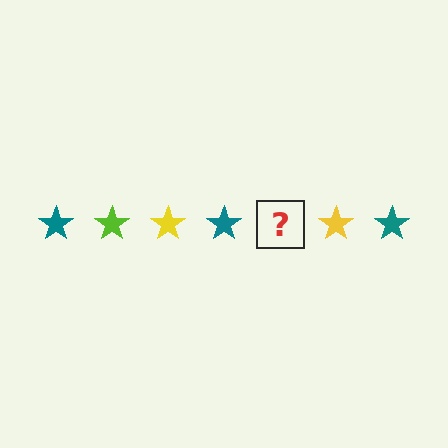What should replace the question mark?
The question mark should be replaced with a lime star.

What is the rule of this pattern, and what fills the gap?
The rule is that the pattern cycles through teal, lime, yellow stars. The gap should be filled with a lime star.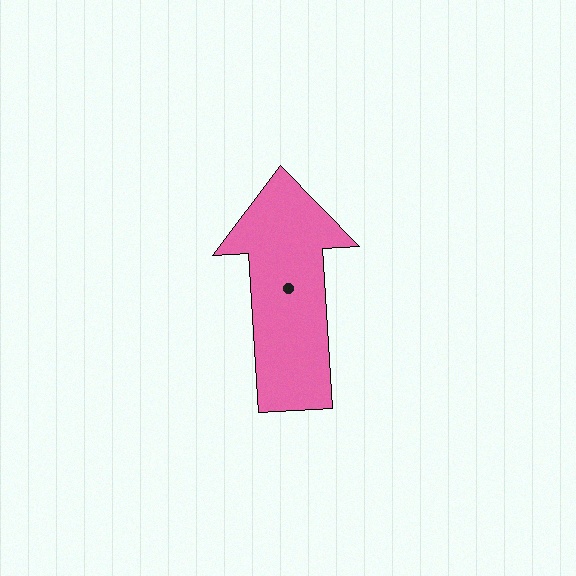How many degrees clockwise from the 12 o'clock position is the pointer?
Approximately 357 degrees.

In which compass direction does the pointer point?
North.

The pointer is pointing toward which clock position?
Roughly 12 o'clock.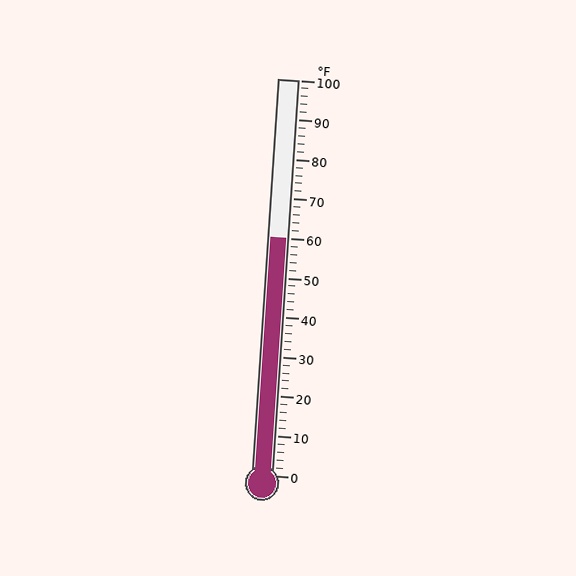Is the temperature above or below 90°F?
The temperature is below 90°F.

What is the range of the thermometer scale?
The thermometer scale ranges from 0°F to 100°F.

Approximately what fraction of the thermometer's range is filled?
The thermometer is filled to approximately 60% of its range.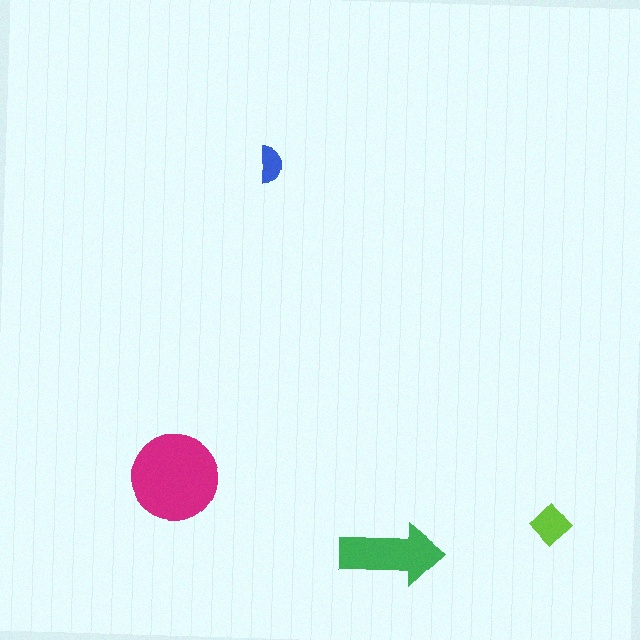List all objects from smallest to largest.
The blue semicircle, the lime diamond, the green arrow, the magenta circle.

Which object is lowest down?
The green arrow is bottommost.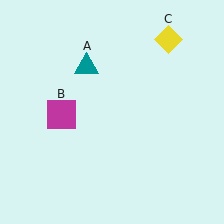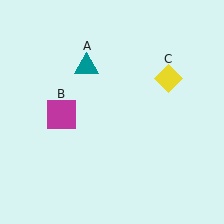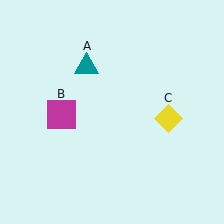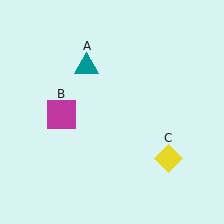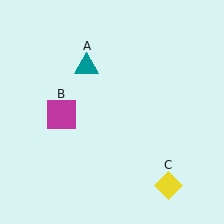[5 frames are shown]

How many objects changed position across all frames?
1 object changed position: yellow diamond (object C).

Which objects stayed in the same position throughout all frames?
Teal triangle (object A) and magenta square (object B) remained stationary.